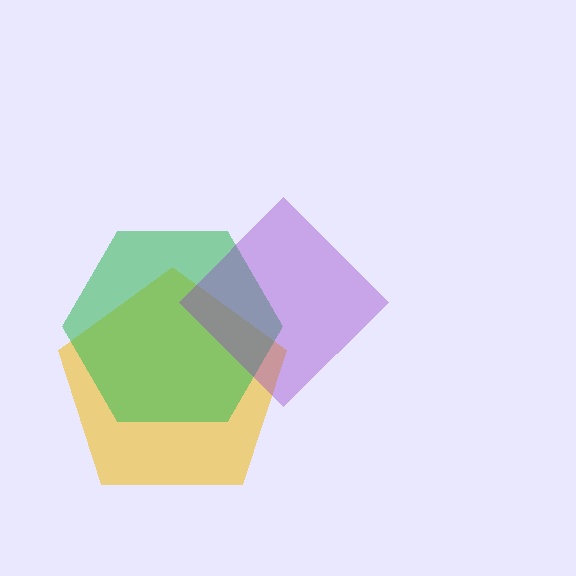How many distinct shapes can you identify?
There are 3 distinct shapes: a yellow pentagon, a green hexagon, a purple diamond.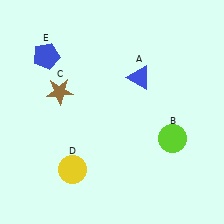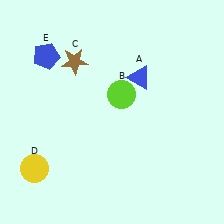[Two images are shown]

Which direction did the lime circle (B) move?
The lime circle (B) moved left.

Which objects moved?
The objects that moved are: the lime circle (B), the brown star (C), the yellow circle (D).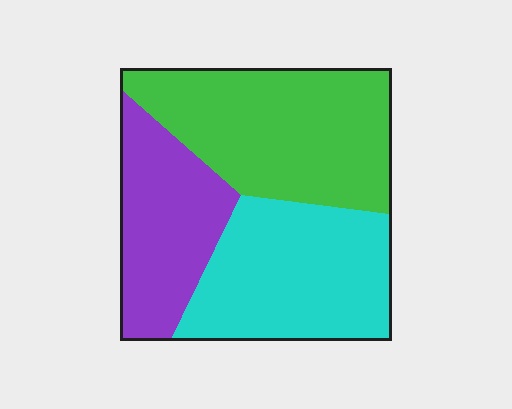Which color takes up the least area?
Purple, at roughly 25%.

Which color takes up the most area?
Green, at roughly 40%.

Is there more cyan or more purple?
Cyan.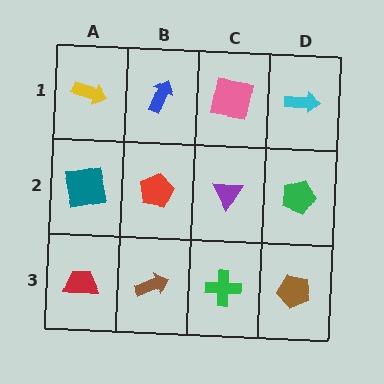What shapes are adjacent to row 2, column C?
A pink square (row 1, column C), a green cross (row 3, column C), a red pentagon (row 2, column B), a green pentagon (row 2, column D).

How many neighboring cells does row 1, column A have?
2.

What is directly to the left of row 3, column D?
A green cross.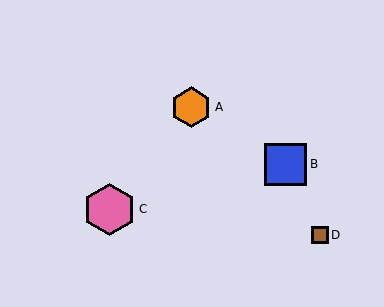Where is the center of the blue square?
The center of the blue square is at (286, 164).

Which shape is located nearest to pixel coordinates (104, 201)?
The pink hexagon (labeled C) at (110, 209) is nearest to that location.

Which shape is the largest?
The pink hexagon (labeled C) is the largest.